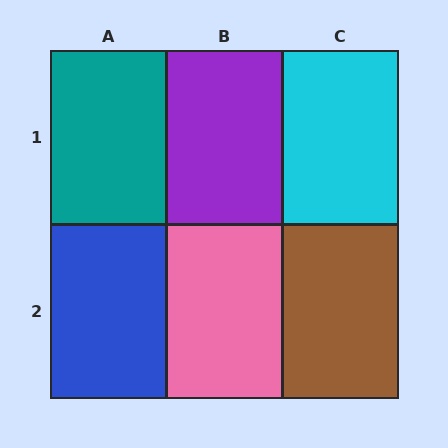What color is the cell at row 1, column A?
Teal.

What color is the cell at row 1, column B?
Purple.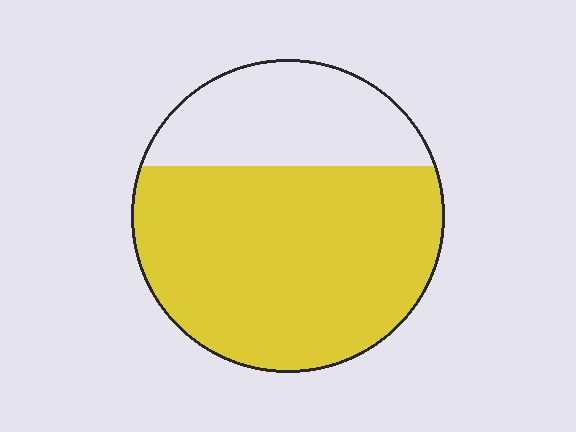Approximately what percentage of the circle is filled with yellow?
Approximately 70%.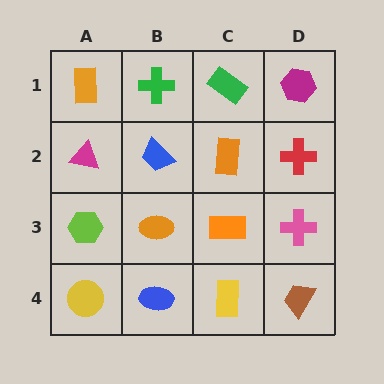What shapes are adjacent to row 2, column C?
A green rectangle (row 1, column C), an orange rectangle (row 3, column C), a blue trapezoid (row 2, column B), a red cross (row 2, column D).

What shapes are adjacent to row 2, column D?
A magenta hexagon (row 1, column D), a pink cross (row 3, column D), an orange rectangle (row 2, column C).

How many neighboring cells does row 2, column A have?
3.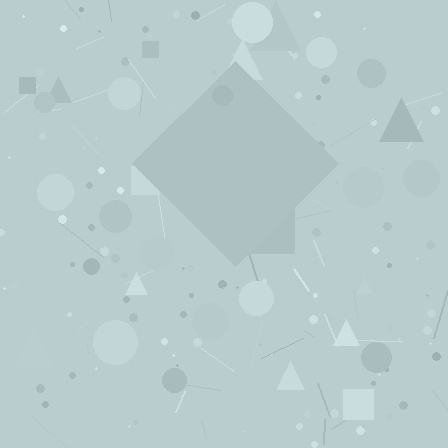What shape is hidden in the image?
A diamond is hidden in the image.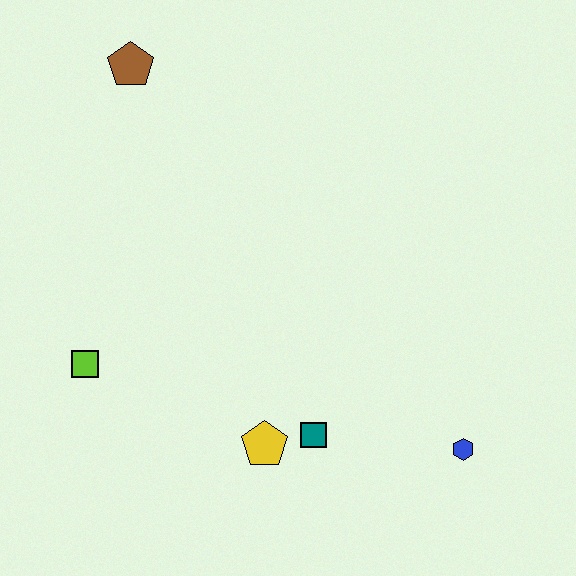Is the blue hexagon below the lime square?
Yes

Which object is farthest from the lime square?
The blue hexagon is farthest from the lime square.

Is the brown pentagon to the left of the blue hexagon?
Yes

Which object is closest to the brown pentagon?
The lime square is closest to the brown pentagon.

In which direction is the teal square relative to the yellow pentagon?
The teal square is to the right of the yellow pentagon.